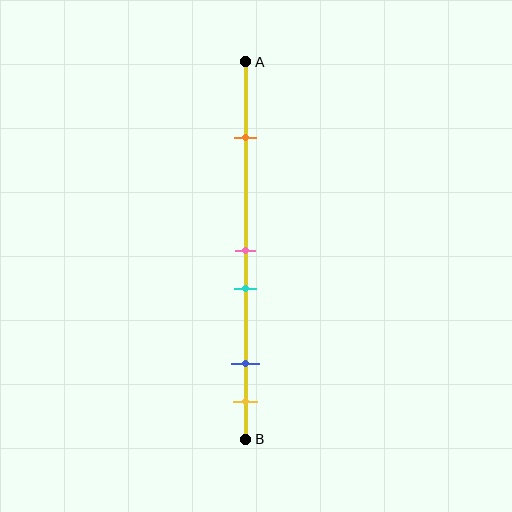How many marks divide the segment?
There are 5 marks dividing the segment.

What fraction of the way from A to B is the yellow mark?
The yellow mark is approximately 90% (0.9) of the way from A to B.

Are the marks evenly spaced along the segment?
No, the marks are not evenly spaced.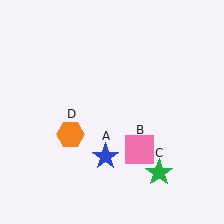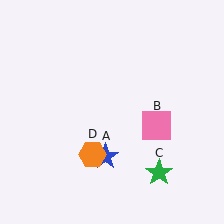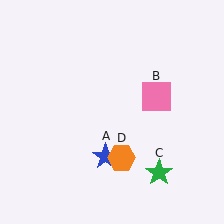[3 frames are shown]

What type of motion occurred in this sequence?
The pink square (object B), orange hexagon (object D) rotated counterclockwise around the center of the scene.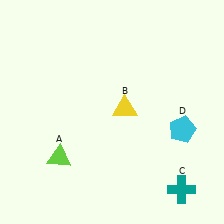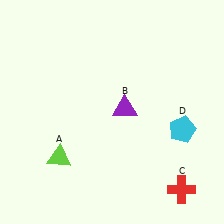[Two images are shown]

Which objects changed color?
B changed from yellow to purple. C changed from teal to red.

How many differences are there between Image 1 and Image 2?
There are 2 differences between the two images.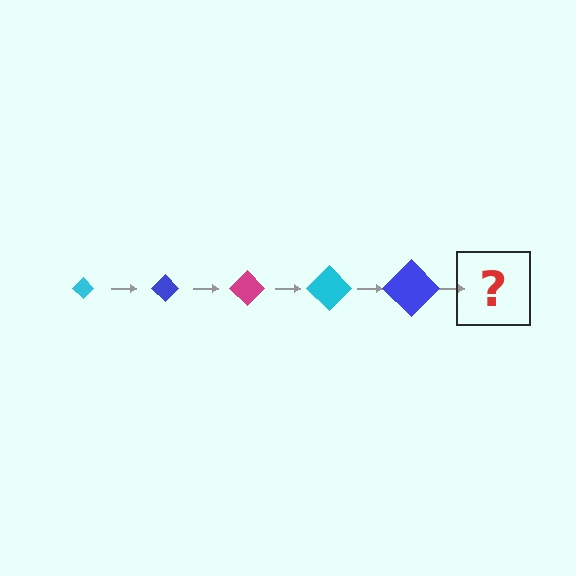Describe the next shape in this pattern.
It should be a magenta diamond, larger than the previous one.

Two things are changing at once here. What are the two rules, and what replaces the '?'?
The two rules are that the diamond grows larger each step and the color cycles through cyan, blue, and magenta. The '?' should be a magenta diamond, larger than the previous one.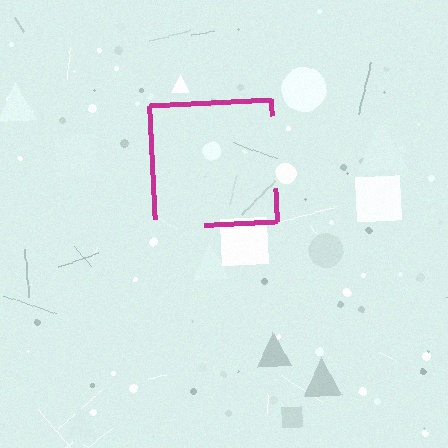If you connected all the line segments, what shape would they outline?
They would outline a square.